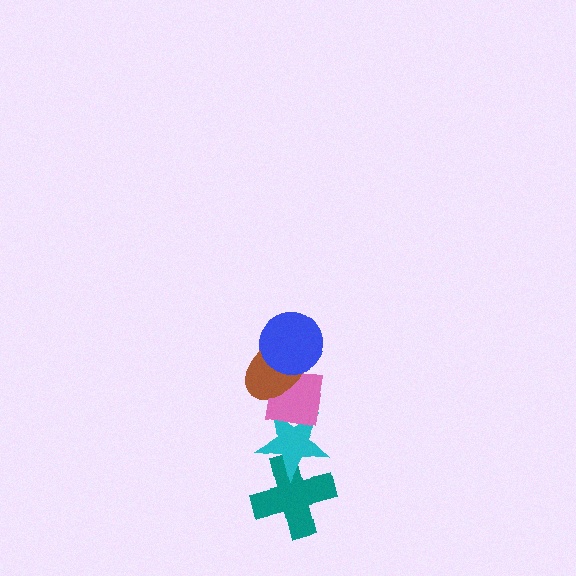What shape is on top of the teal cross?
The cyan star is on top of the teal cross.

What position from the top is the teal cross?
The teal cross is 5th from the top.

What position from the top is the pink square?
The pink square is 3rd from the top.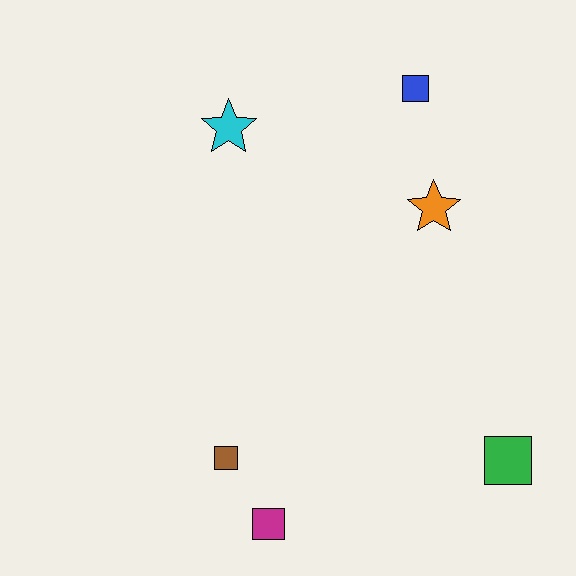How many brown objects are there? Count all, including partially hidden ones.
There is 1 brown object.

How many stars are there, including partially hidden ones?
There are 2 stars.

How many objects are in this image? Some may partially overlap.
There are 6 objects.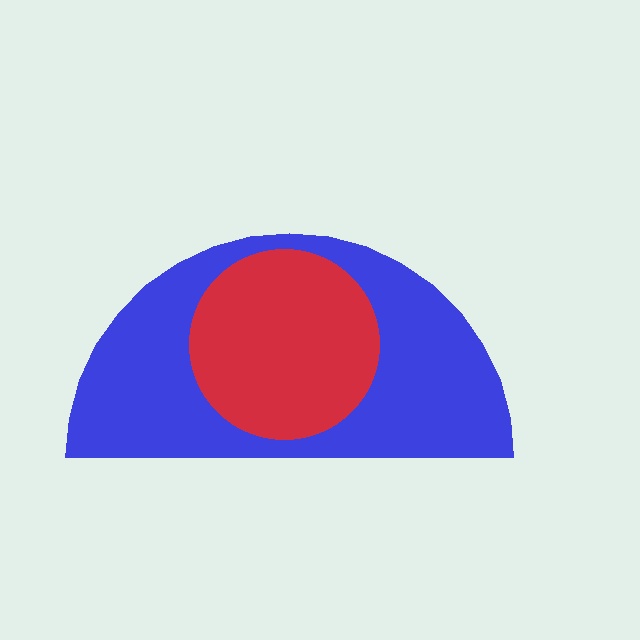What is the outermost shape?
The blue semicircle.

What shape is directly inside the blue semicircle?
The red circle.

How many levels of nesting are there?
2.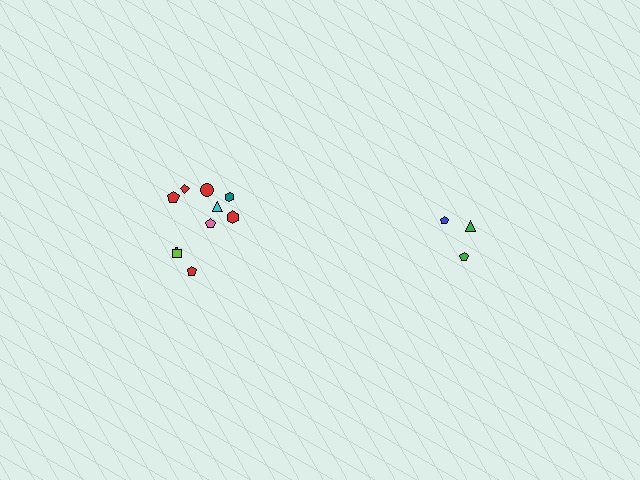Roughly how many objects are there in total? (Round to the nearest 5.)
Roughly 15 objects in total.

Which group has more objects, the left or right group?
The left group.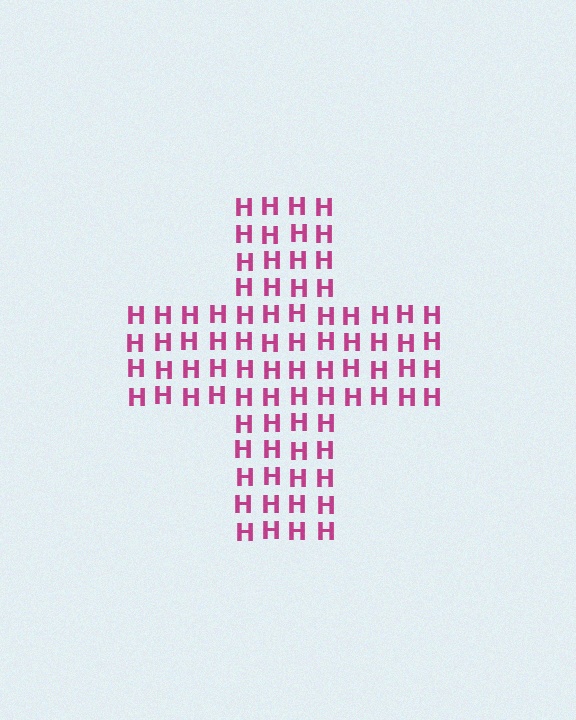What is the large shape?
The large shape is a cross.